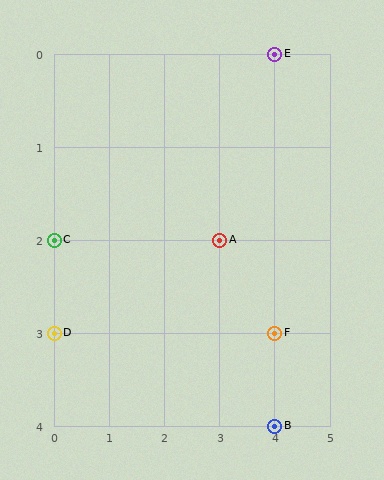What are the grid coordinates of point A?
Point A is at grid coordinates (3, 2).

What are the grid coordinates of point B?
Point B is at grid coordinates (4, 4).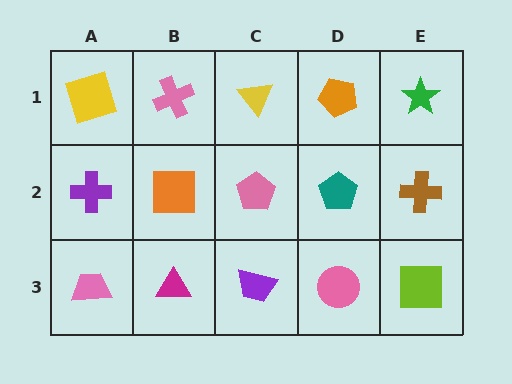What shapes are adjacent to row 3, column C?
A pink pentagon (row 2, column C), a magenta triangle (row 3, column B), a pink circle (row 3, column D).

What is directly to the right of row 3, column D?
A lime square.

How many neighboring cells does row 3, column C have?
3.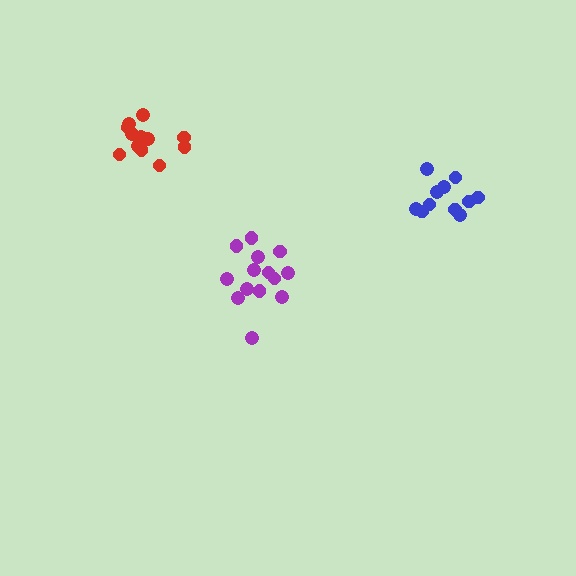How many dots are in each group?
Group 1: 14 dots, Group 2: 11 dots, Group 3: 12 dots (37 total).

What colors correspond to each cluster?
The clusters are colored: purple, blue, red.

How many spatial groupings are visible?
There are 3 spatial groupings.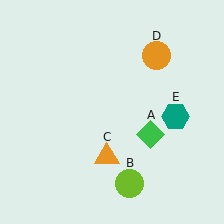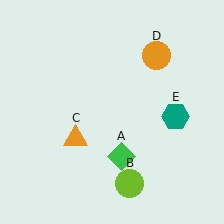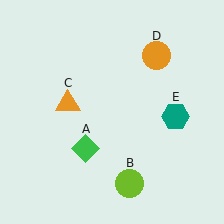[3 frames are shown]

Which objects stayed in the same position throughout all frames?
Lime circle (object B) and orange circle (object D) and teal hexagon (object E) remained stationary.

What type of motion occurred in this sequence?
The green diamond (object A), orange triangle (object C) rotated clockwise around the center of the scene.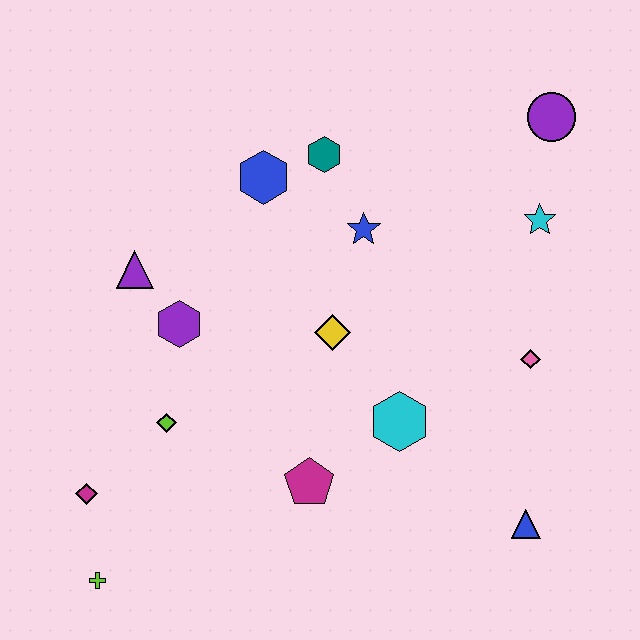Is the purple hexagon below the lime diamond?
No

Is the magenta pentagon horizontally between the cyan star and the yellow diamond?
No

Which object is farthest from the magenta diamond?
The purple circle is farthest from the magenta diamond.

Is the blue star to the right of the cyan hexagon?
No